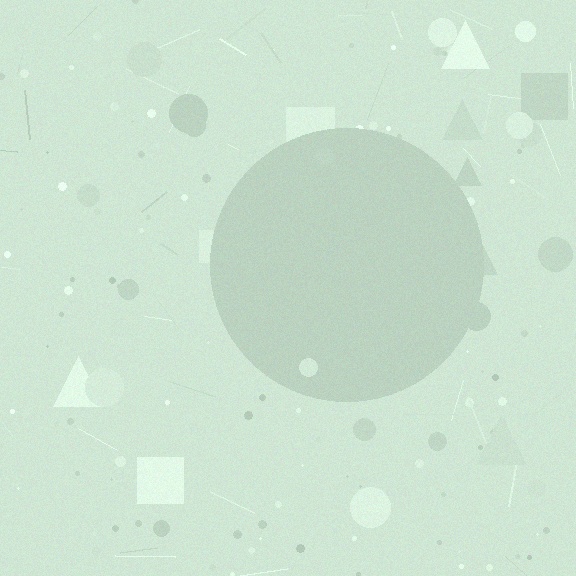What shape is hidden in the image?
A circle is hidden in the image.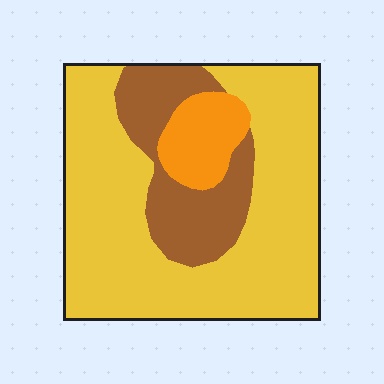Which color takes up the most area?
Yellow, at roughly 70%.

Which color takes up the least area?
Orange, at roughly 10%.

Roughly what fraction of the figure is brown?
Brown covers 21% of the figure.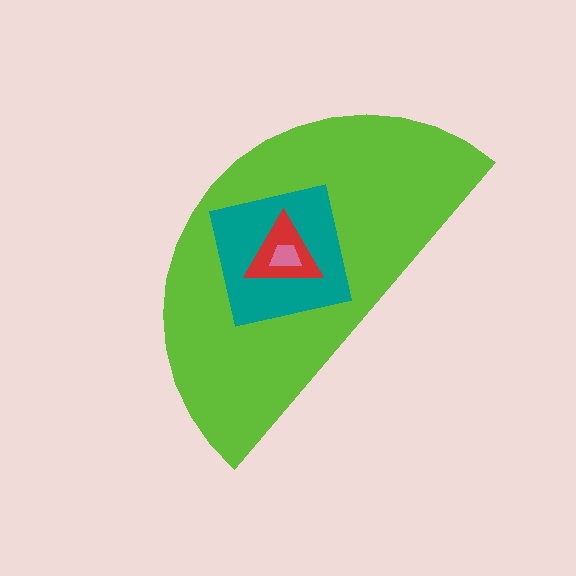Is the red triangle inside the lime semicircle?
Yes.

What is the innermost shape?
The pink trapezoid.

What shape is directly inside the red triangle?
The pink trapezoid.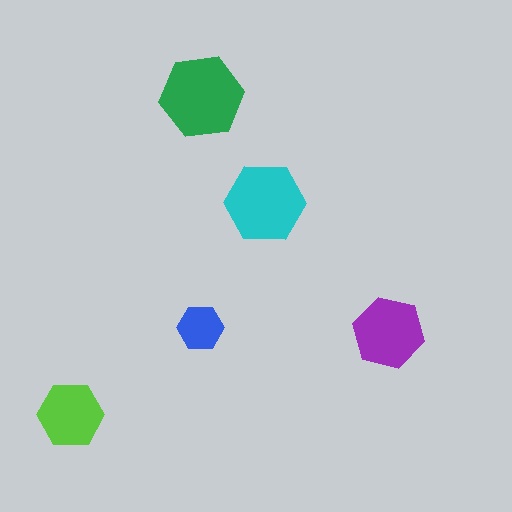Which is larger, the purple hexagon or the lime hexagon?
The purple one.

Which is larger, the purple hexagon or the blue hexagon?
The purple one.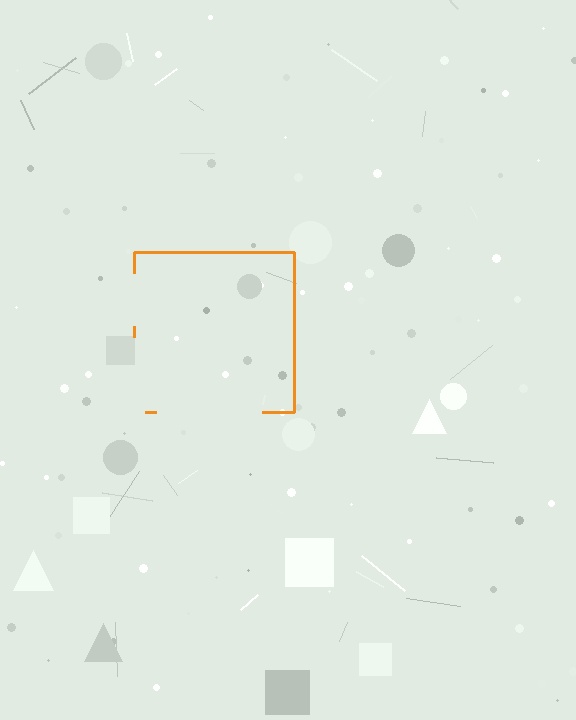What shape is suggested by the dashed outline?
The dashed outline suggests a square.